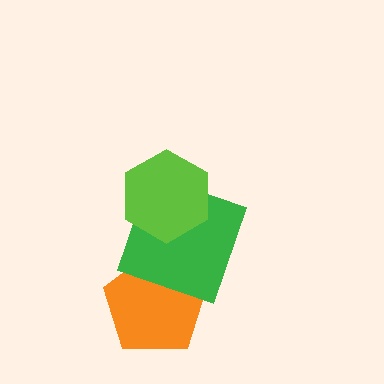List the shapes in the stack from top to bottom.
From top to bottom: the lime hexagon, the green square, the orange pentagon.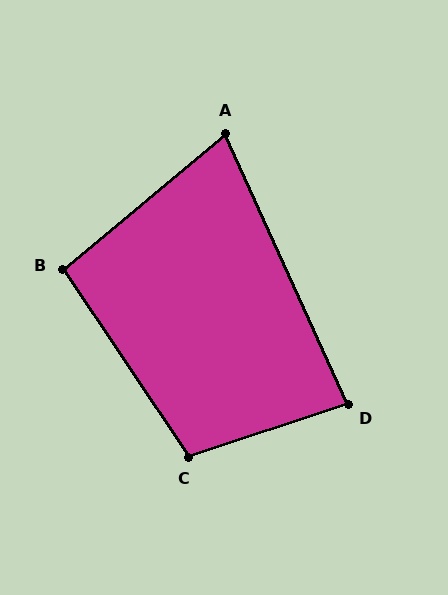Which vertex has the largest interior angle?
C, at approximately 105 degrees.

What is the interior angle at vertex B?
Approximately 96 degrees (obtuse).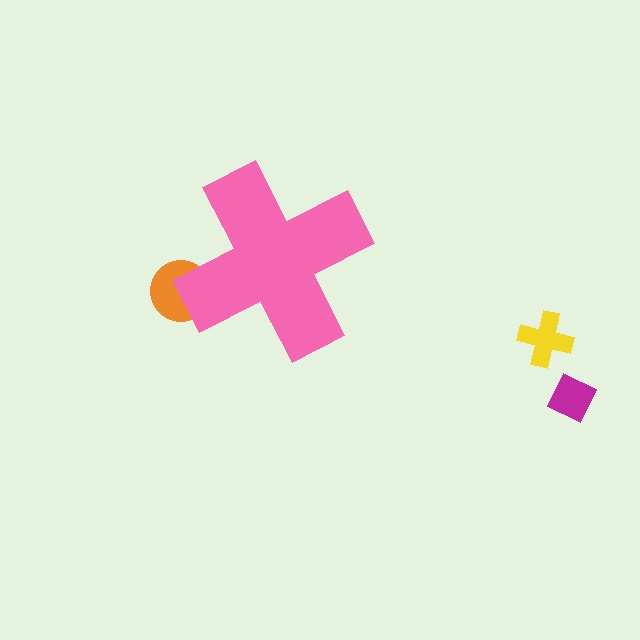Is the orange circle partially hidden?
Yes, the orange circle is partially hidden behind the pink cross.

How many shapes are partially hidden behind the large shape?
1 shape is partially hidden.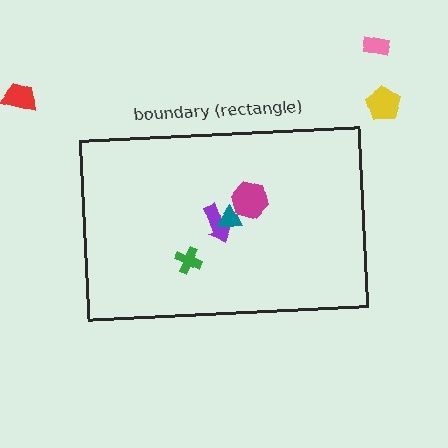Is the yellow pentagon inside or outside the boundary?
Outside.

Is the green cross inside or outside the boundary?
Inside.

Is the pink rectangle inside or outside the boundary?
Outside.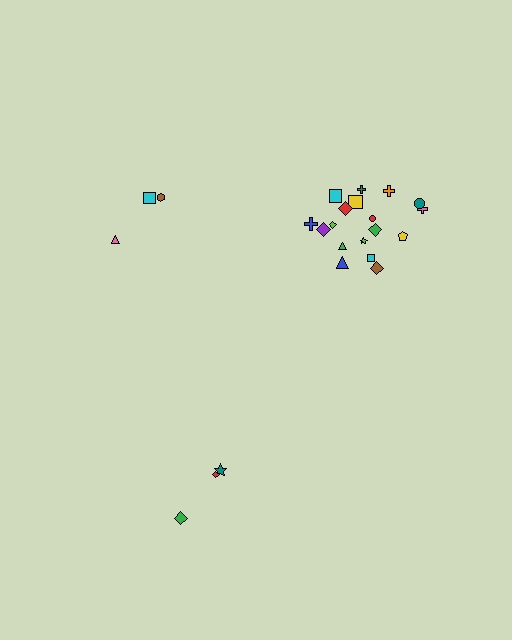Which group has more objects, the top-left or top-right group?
The top-right group.